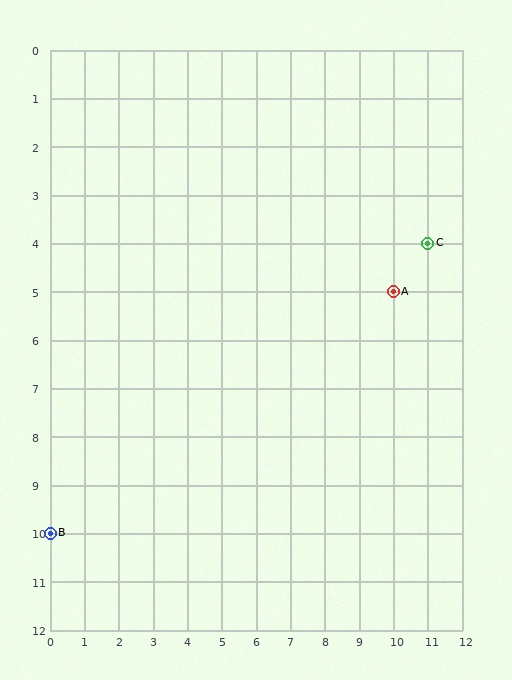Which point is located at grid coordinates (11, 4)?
Point C is at (11, 4).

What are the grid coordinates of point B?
Point B is at grid coordinates (0, 10).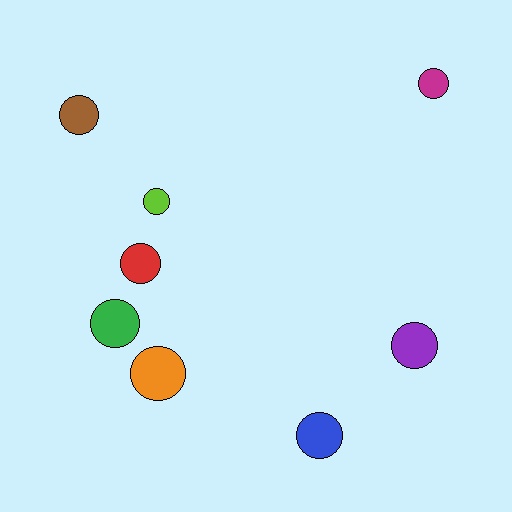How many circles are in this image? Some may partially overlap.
There are 8 circles.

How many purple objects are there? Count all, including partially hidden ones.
There is 1 purple object.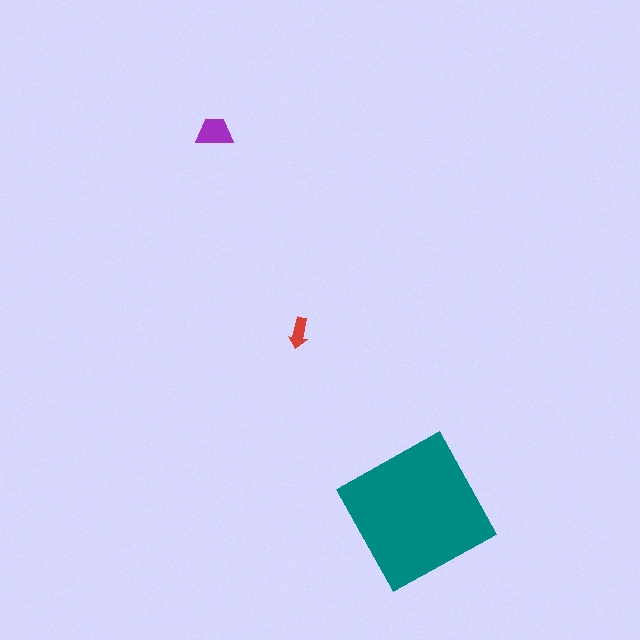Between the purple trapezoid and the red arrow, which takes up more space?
The purple trapezoid.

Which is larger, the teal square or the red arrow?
The teal square.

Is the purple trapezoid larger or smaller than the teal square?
Smaller.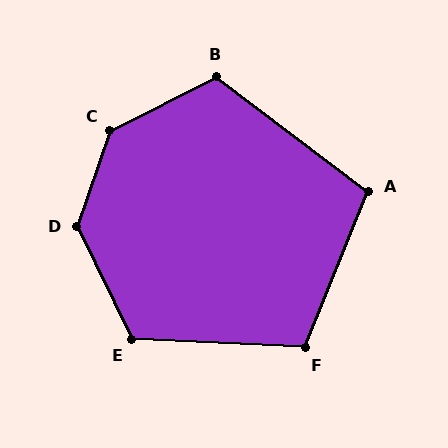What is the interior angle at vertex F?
Approximately 109 degrees (obtuse).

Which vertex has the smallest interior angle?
A, at approximately 105 degrees.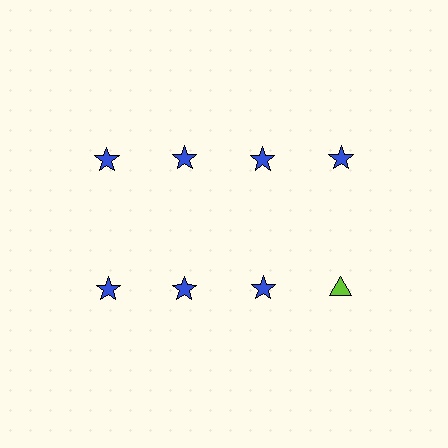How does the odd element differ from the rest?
It differs in both color (lime instead of blue) and shape (triangle instead of star).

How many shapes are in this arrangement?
There are 8 shapes arranged in a grid pattern.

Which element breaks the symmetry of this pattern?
The lime triangle in the second row, second from right column breaks the symmetry. All other shapes are blue stars.